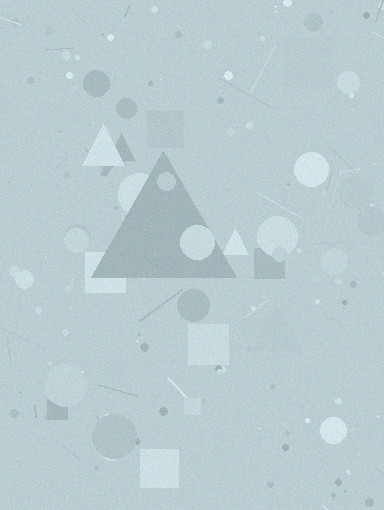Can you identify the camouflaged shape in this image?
The camouflaged shape is a triangle.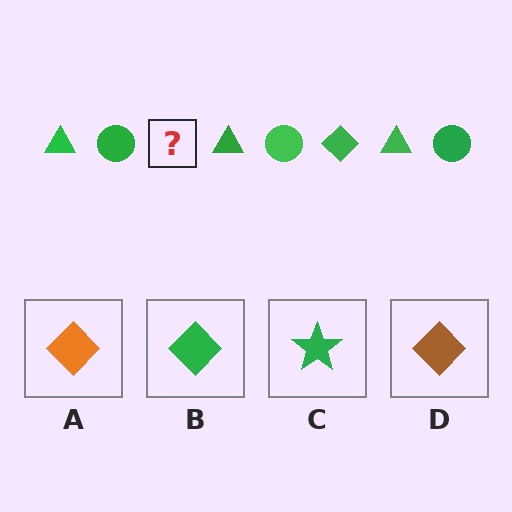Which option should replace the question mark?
Option B.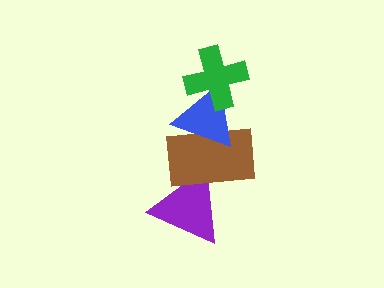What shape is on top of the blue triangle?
The green cross is on top of the blue triangle.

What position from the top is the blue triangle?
The blue triangle is 2nd from the top.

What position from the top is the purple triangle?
The purple triangle is 4th from the top.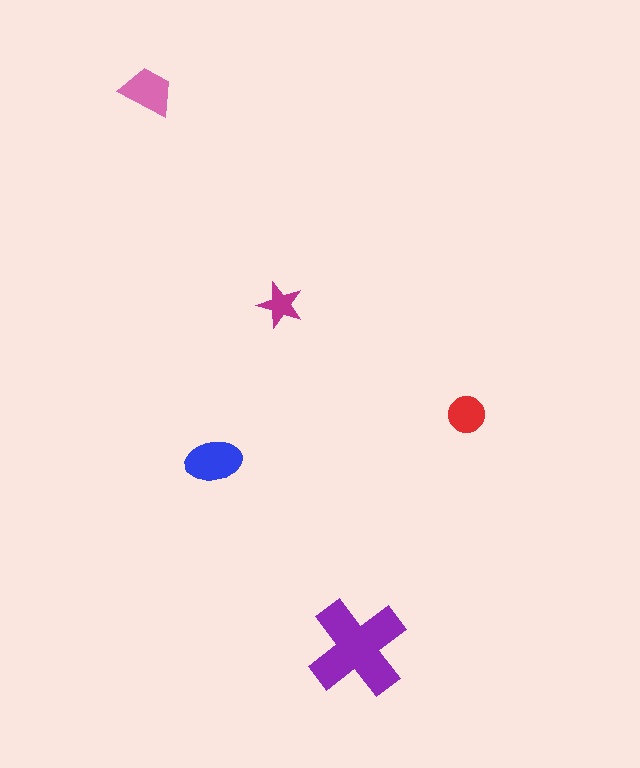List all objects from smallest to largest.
The magenta star, the red circle, the pink trapezoid, the blue ellipse, the purple cross.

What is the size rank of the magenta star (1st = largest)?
5th.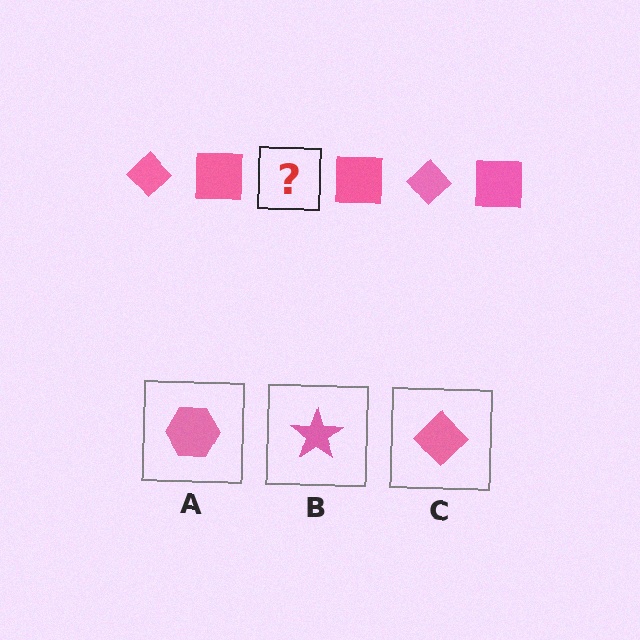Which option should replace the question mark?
Option C.